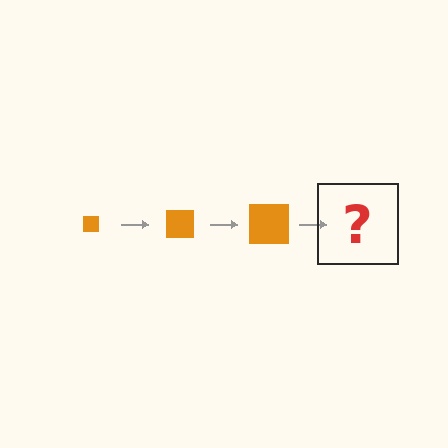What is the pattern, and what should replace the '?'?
The pattern is that the square gets progressively larger each step. The '?' should be an orange square, larger than the previous one.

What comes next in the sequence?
The next element should be an orange square, larger than the previous one.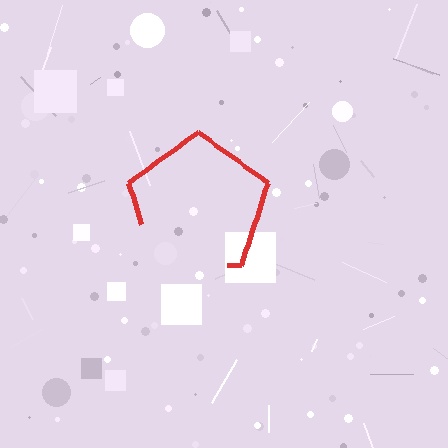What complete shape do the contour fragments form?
The contour fragments form a pentagon.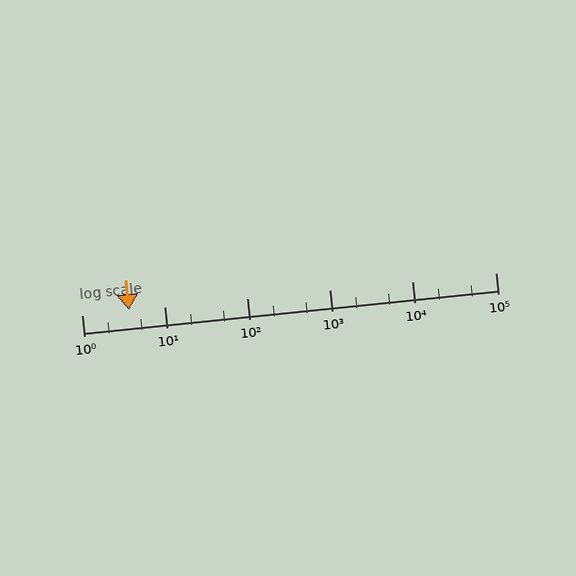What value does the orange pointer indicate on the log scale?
The pointer indicates approximately 3.7.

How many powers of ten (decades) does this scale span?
The scale spans 5 decades, from 1 to 100000.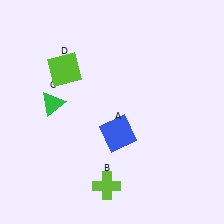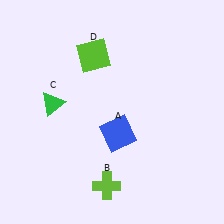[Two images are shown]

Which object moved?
The lime square (D) moved right.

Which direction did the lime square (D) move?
The lime square (D) moved right.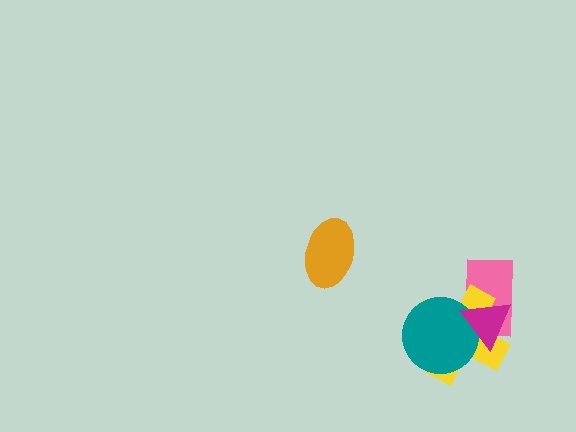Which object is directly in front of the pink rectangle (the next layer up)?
The yellow cross is directly in front of the pink rectangle.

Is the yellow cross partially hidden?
Yes, it is partially covered by another shape.